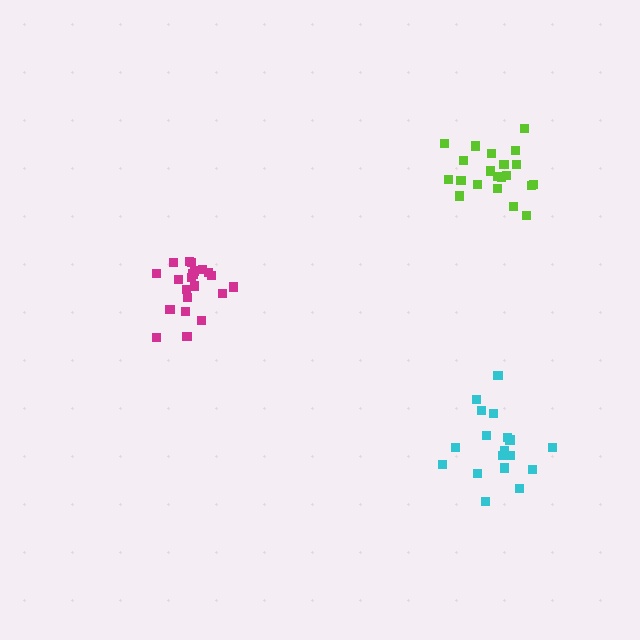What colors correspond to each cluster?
The clusters are colored: magenta, cyan, lime.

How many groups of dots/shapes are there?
There are 3 groups.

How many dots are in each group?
Group 1: 21 dots, Group 2: 18 dots, Group 3: 21 dots (60 total).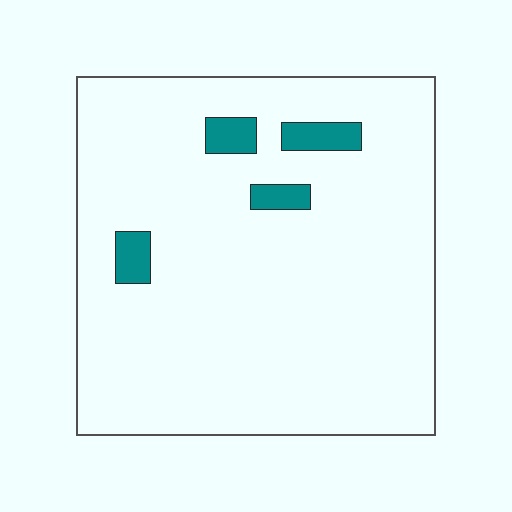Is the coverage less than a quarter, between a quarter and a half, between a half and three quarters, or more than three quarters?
Less than a quarter.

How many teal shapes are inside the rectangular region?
4.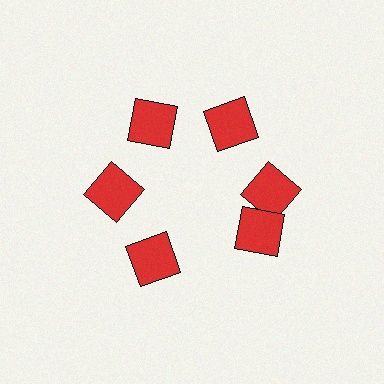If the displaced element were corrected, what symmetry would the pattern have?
It would have 6-fold rotational symmetry — the pattern would map onto itself every 60 degrees.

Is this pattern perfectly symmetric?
No. The 6 red squares are arranged in a ring, but one element near the 5 o'clock position is rotated out of alignment along the ring, breaking the 6-fold rotational symmetry.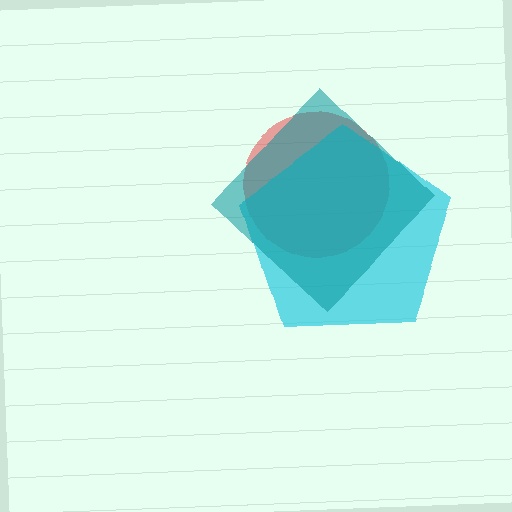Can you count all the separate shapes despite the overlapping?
Yes, there are 3 separate shapes.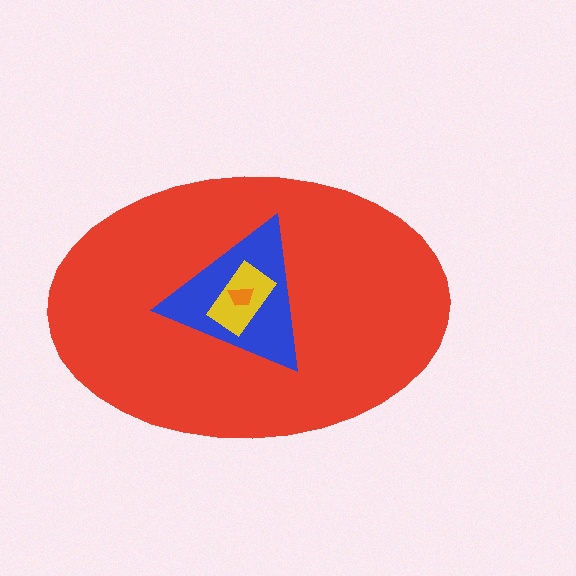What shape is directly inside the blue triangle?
The yellow rectangle.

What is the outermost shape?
The red ellipse.